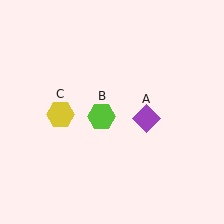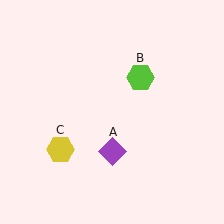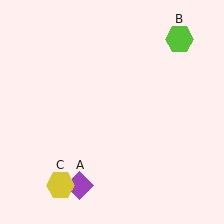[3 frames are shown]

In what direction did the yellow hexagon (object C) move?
The yellow hexagon (object C) moved down.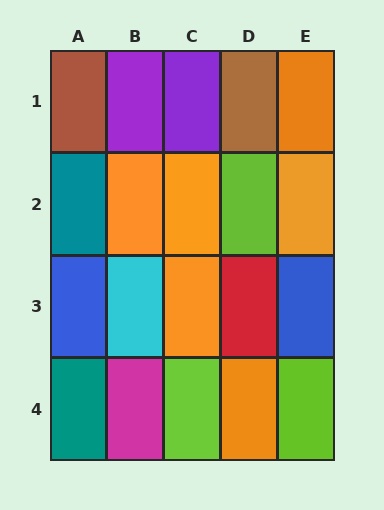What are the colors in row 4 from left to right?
Teal, magenta, lime, orange, lime.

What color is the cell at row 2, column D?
Lime.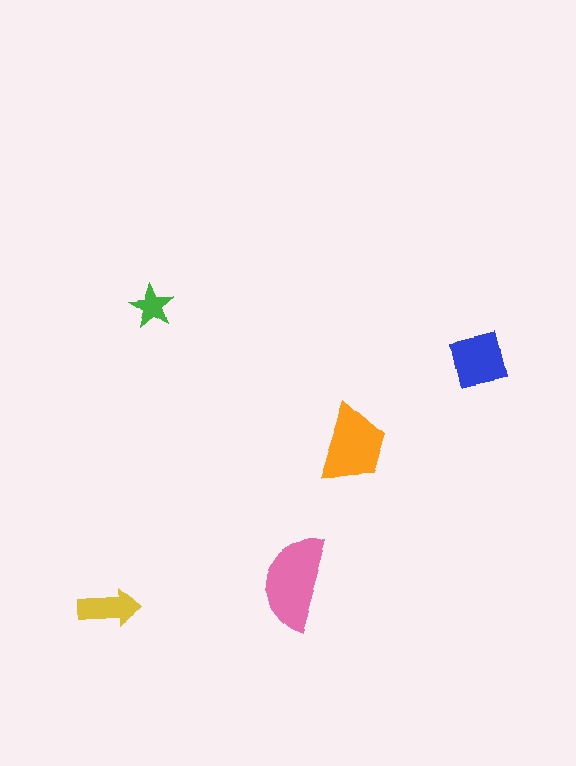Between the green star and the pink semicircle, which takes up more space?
The pink semicircle.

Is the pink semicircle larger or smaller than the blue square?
Larger.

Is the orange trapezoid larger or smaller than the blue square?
Larger.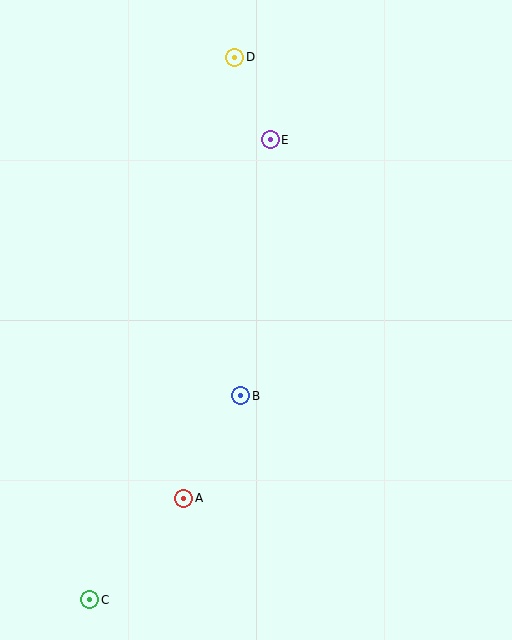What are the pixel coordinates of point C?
Point C is at (90, 600).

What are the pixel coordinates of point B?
Point B is at (241, 396).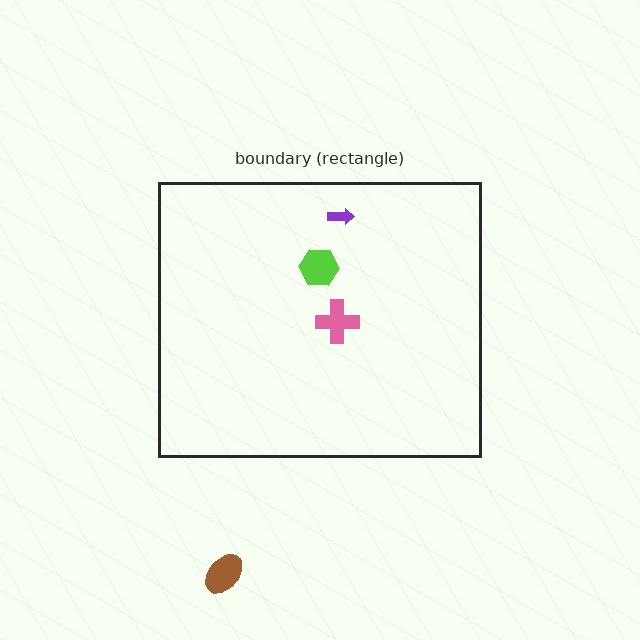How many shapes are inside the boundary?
3 inside, 1 outside.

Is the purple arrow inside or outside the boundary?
Inside.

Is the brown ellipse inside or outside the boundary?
Outside.